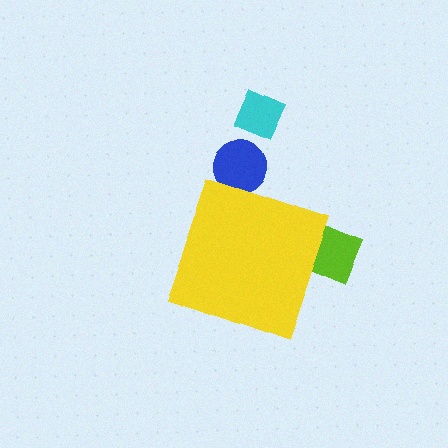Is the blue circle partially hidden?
Yes, the blue circle is partially hidden behind the yellow diamond.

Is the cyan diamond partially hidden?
No, the cyan diamond is fully visible.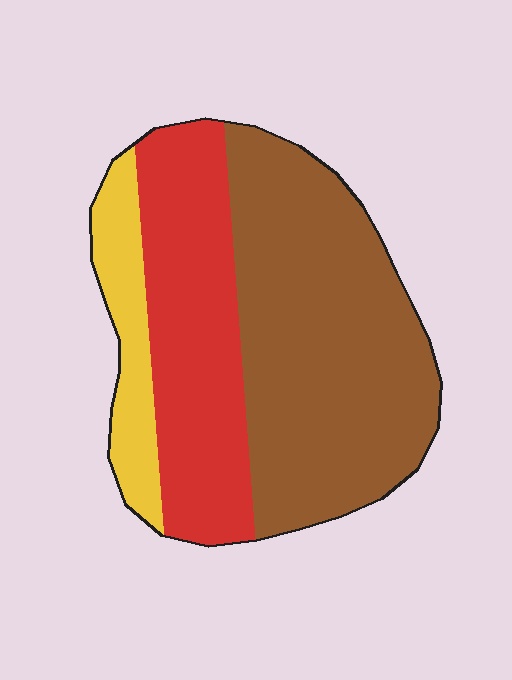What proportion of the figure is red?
Red covers 33% of the figure.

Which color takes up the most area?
Brown, at roughly 55%.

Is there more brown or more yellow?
Brown.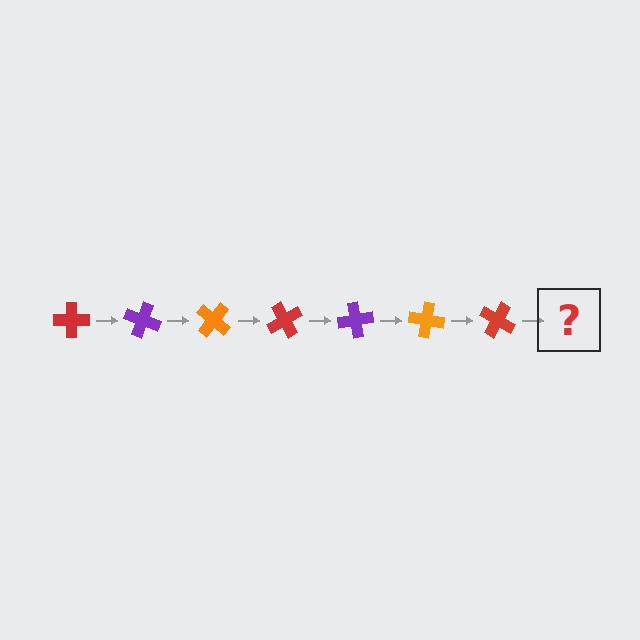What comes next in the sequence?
The next element should be a purple cross, rotated 140 degrees from the start.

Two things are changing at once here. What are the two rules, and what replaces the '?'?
The two rules are that it rotates 20 degrees each step and the color cycles through red, purple, and orange. The '?' should be a purple cross, rotated 140 degrees from the start.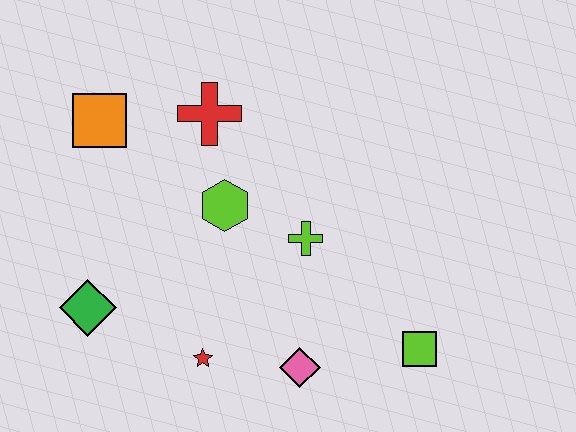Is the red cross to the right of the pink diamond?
No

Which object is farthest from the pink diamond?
The orange square is farthest from the pink diamond.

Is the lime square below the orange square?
Yes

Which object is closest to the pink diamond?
The red star is closest to the pink diamond.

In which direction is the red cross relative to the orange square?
The red cross is to the right of the orange square.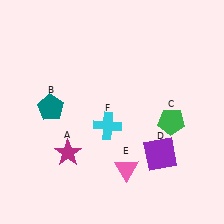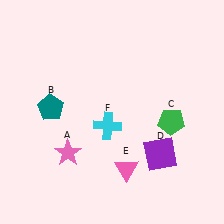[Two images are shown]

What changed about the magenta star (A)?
In Image 1, A is magenta. In Image 2, it changed to pink.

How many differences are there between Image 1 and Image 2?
There is 1 difference between the two images.